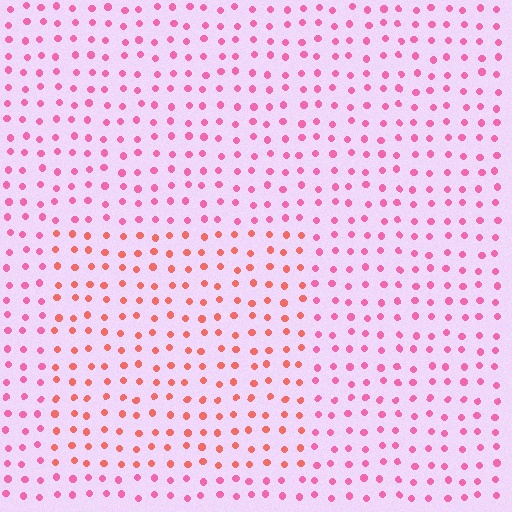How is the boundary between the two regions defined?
The boundary is defined purely by a slight shift in hue (about 33 degrees). Spacing, size, and orientation are identical on both sides.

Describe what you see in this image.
The image is filled with small pink elements in a uniform arrangement. A rectangle-shaped region is visible where the elements are tinted to a slightly different hue, forming a subtle color boundary.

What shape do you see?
I see a rectangle.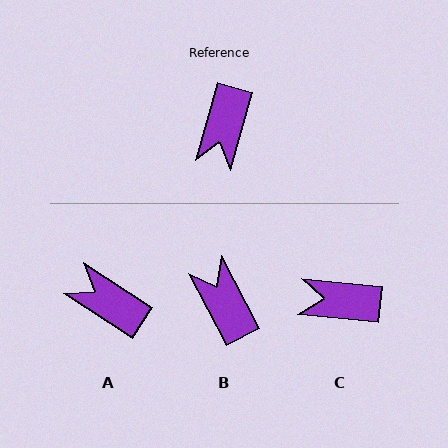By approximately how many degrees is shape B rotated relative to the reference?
Approximately 137 degrees clockwise.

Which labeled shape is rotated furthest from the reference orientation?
B, about 137 degrees away.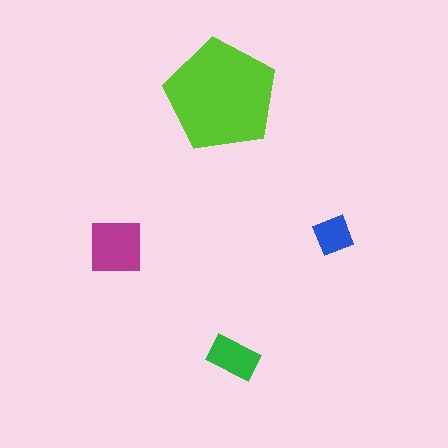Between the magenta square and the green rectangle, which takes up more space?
The magenta square.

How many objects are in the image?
There are 4 objects in the image.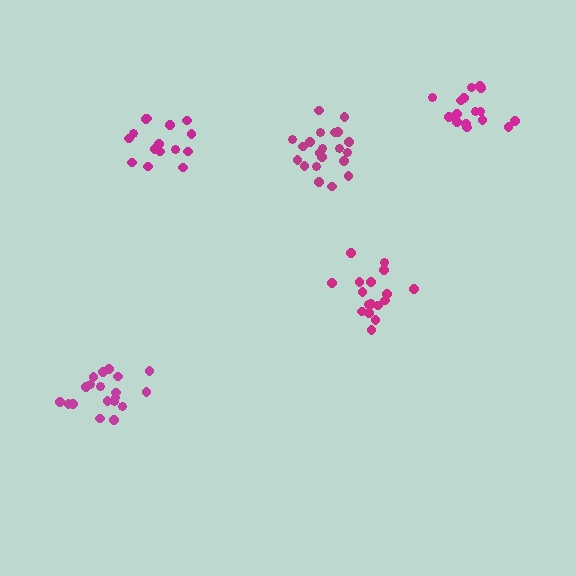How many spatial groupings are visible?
There are 5 spatial groupings.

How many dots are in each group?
Group 1: 15 dots, Group 2: 19 dots, Group 3: 21 dots, Group 4: 16 dots, Group 5: 17 dots (88 total).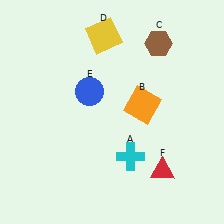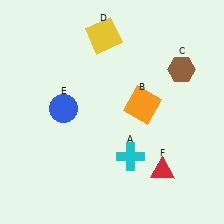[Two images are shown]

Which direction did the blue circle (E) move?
The blue circle (E) moved left.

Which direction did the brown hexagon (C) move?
The brown hexagon (C) moved down.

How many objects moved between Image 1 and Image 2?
2 objects moved between the two images.